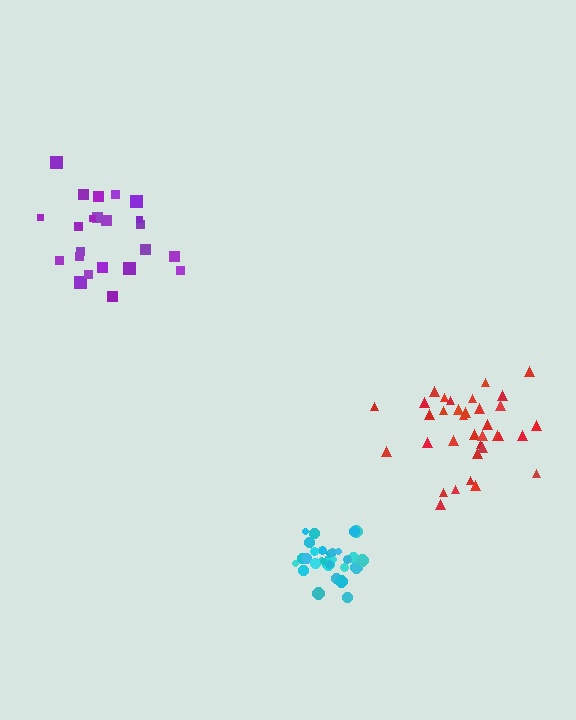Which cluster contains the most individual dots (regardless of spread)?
Red (35).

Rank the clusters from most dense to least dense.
cyan, red, purple.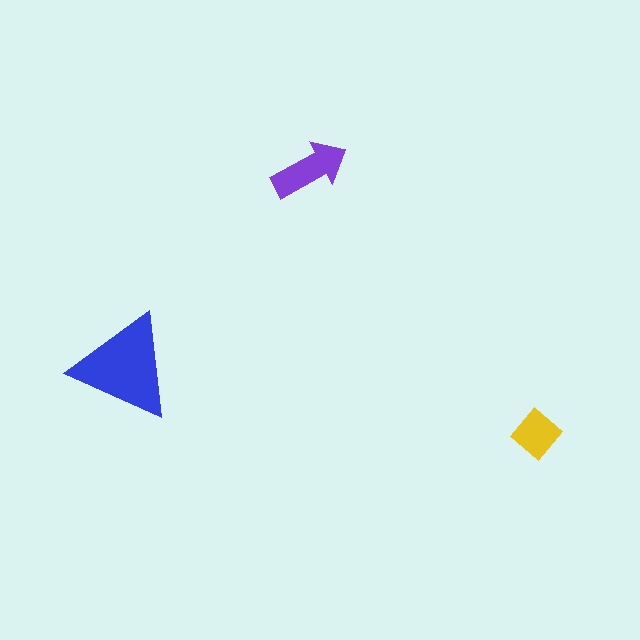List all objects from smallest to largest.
The yellow diamond, the purple arrow, the blue triangle.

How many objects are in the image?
There are 3 objects in the image.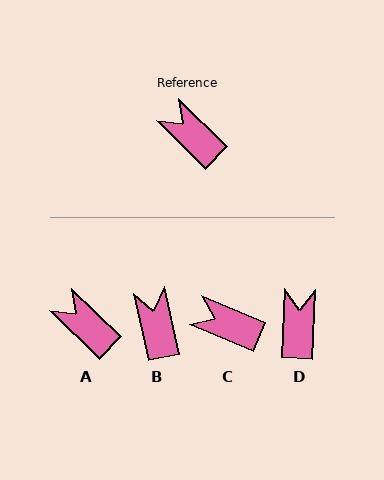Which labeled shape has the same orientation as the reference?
A.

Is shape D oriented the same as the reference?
No, it is off by about 48 degrees.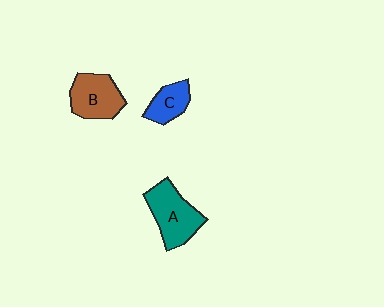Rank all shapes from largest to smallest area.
From largest to smallest: A (teal), B (brown), C (blue).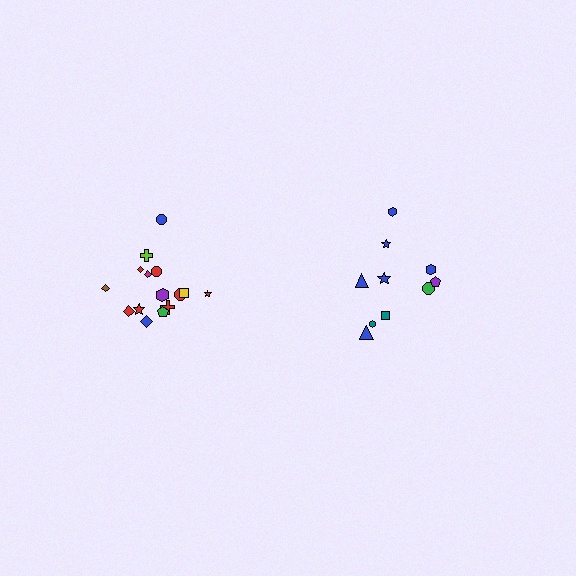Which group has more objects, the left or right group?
The left group.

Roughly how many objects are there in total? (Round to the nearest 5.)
Roughly 25 objects in total.